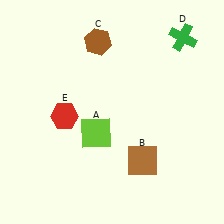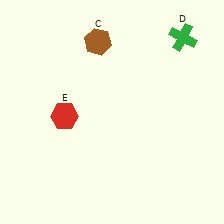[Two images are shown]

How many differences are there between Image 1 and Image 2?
There are 2 differences between the two images.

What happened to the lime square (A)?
The lime square (A) was removed in Image 2. It was in the bottom-left area of Image 1.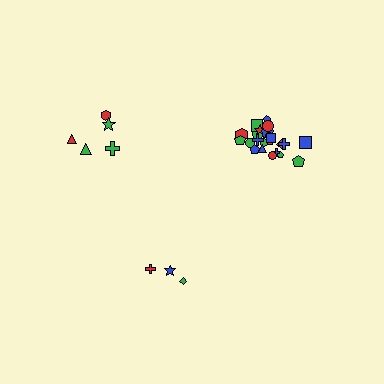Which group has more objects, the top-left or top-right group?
The top-right group.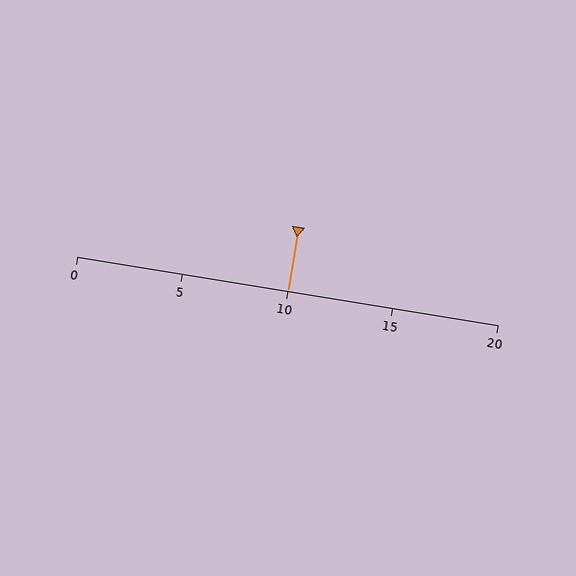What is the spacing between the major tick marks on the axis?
The major ticks are spaced 5 apart.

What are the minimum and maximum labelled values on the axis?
The axis runs from 0 to 20.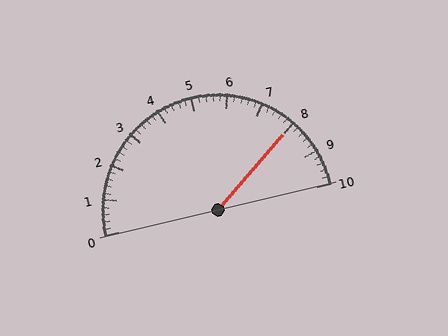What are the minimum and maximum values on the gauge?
The gauge ranges from 0 to 10.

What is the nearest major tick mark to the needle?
The nearest major tick mark is 8.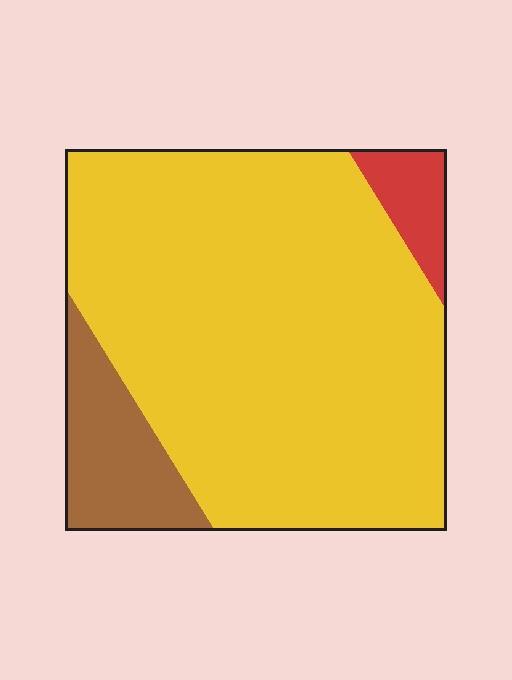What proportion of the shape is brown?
Brown takes up about one eighth (1/8) of the shape.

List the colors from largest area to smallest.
From largest to smallest: yellow, brown, red.